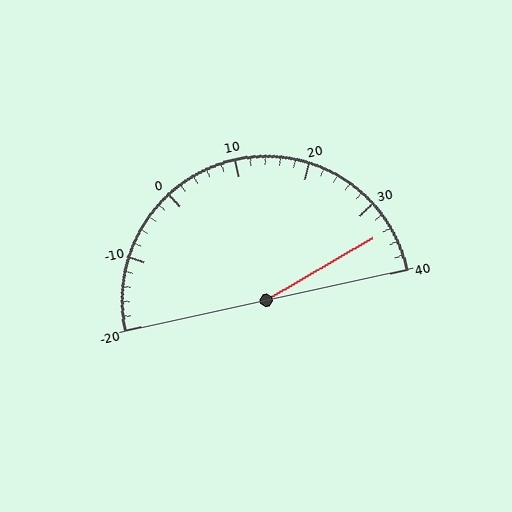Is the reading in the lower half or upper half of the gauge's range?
The reading is in the upper half of the range (-20 to 40).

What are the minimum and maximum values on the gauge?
The gauge ranges from -20 to 40.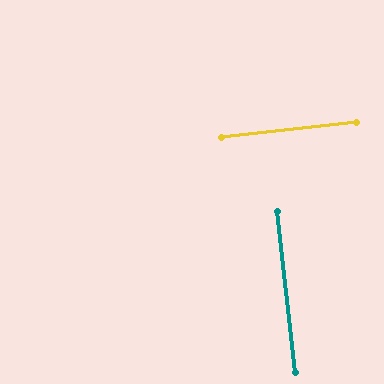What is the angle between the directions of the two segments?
Approximately 90 degrees.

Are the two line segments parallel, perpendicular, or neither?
Perpendicular — they meet at approximately 90°.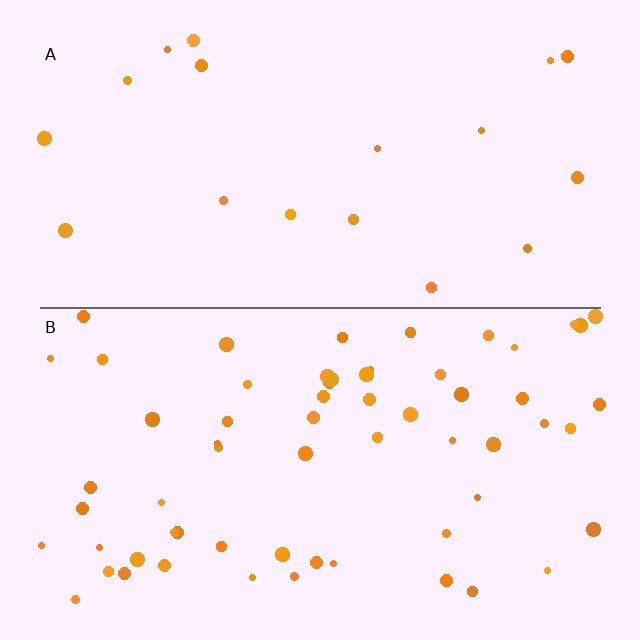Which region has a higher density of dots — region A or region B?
B (the bottom).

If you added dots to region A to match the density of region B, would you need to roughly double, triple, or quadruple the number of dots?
Approximately triple.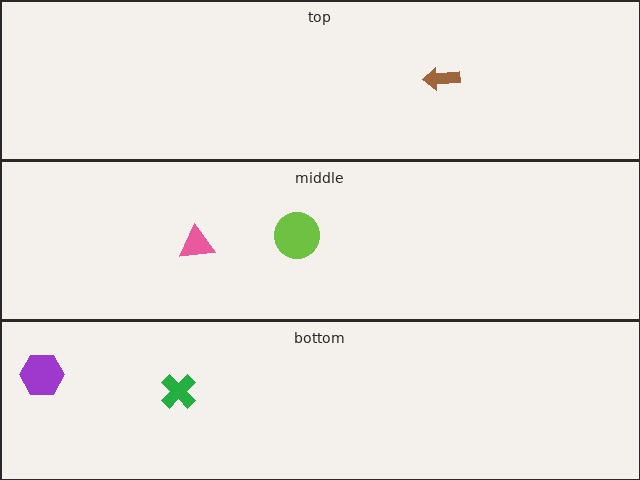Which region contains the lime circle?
The middle region.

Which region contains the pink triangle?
The middle region.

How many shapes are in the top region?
1.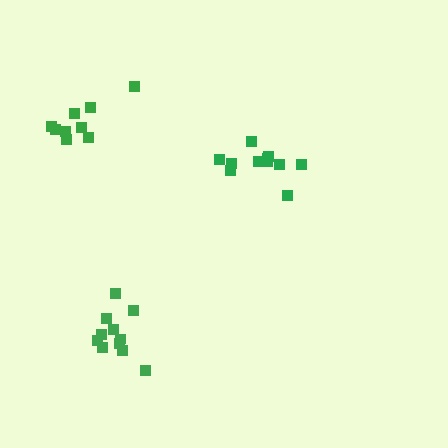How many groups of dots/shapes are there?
There are 3 groups.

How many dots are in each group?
Group 1: 11 dots, Group 2: 11 dots, Group 3: 9 dots (31 total).